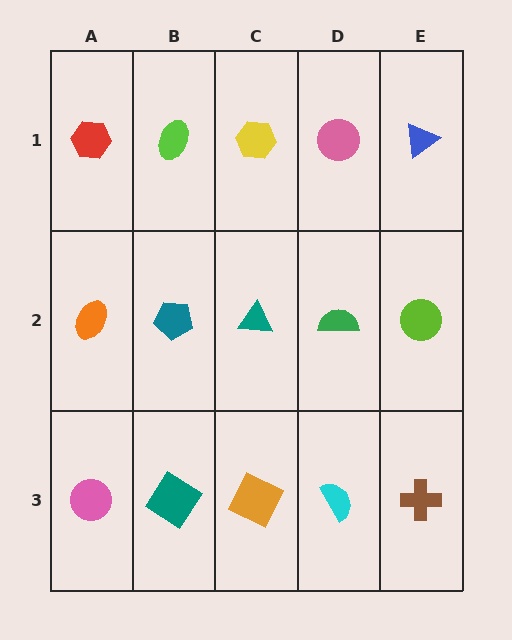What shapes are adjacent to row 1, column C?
A teal triangle (row 2, column C), a lime ellipse (row 1, column B), a pink circle (row 1, column D).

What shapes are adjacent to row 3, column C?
A teal triangle (row 2, column C), a teal diamond (row 3, column B), a cyan semicircle (row 3, column D).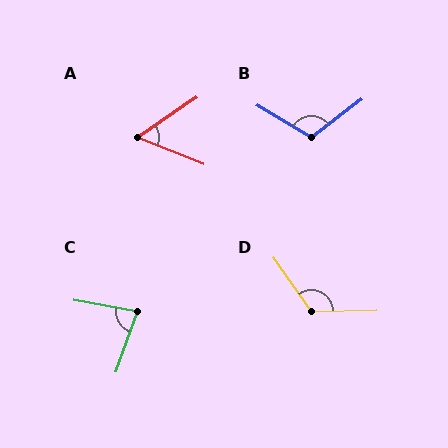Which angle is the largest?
D, at approximately 124 degrees.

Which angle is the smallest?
A, at approximately 56 degrees.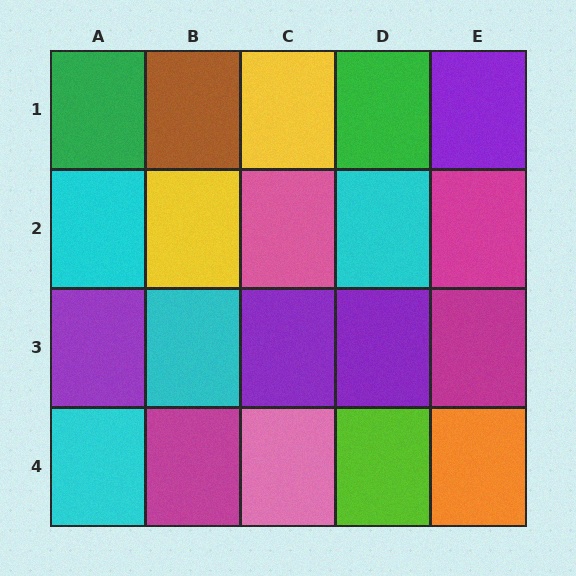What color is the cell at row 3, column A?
Purple.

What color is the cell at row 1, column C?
Yellow.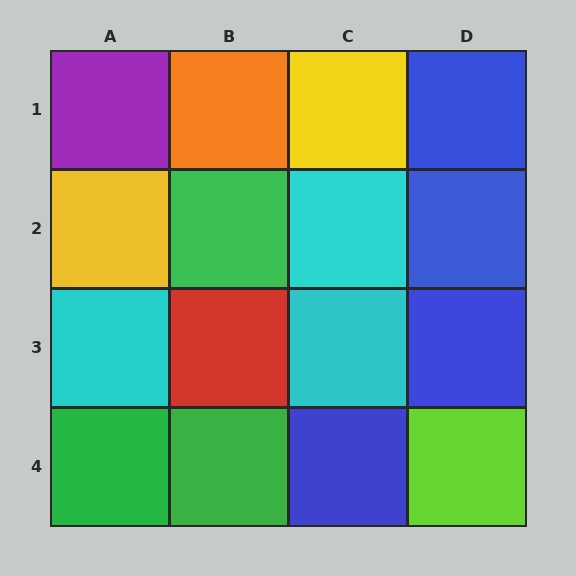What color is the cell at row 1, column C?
Yellow.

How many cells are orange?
1 cell is orange.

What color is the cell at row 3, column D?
Blue.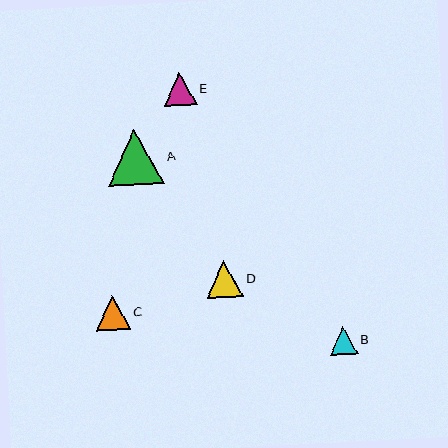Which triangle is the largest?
Triangle A is the largest with a size of approximately 56 pixels.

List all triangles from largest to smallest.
From largest to smallest: A, D, C, E, B.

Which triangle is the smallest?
Triangle B is the smallest with a size of approximately 28 pixels.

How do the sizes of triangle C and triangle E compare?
Triangle C and triangle E are approximately the same size.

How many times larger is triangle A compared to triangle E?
Triangle A is approximately 1.7 times the size of triangle E.